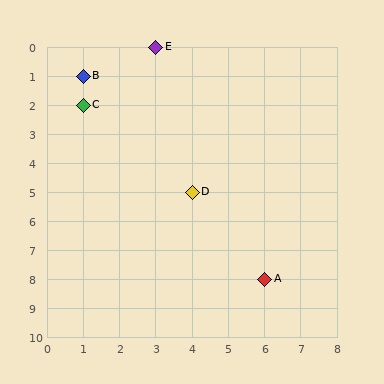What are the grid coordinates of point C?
Point C is at grid coordinates (1, 2).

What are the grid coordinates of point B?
Point B is at grid coordinates (1, 1).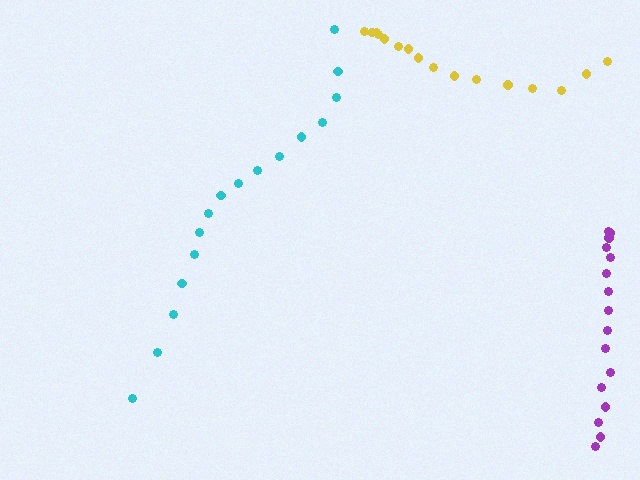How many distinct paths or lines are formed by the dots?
There are 3 distinct paths.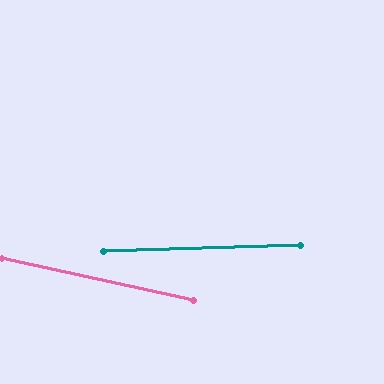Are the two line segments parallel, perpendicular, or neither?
Neither parallel nor perpendicular — they differ by about 14°.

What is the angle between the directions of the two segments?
Approximately 14 degrees.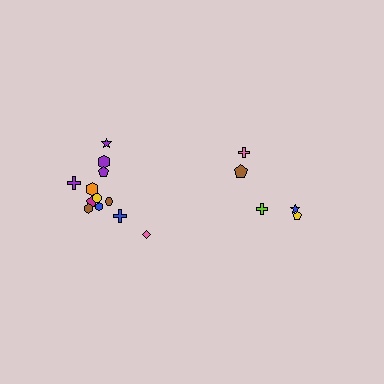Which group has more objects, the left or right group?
The left group.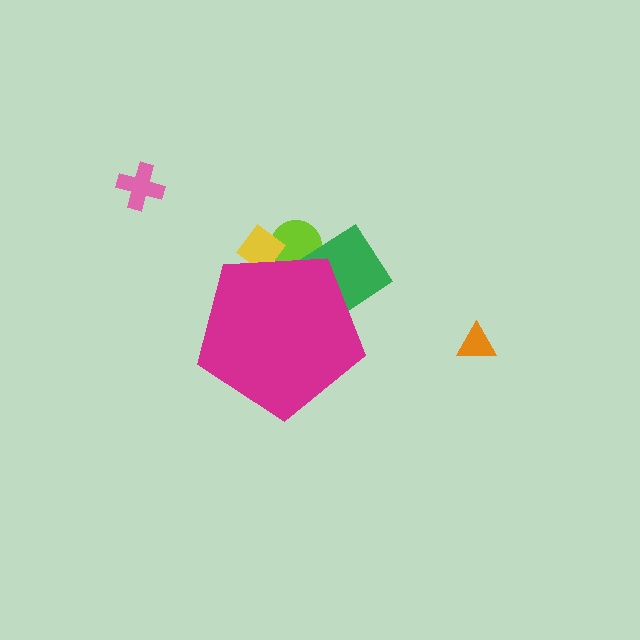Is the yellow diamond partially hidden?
Yes, the yellow diamond is partially hidden behind the magenta pentagon.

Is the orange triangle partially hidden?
No, the orange triangle is fully visible.